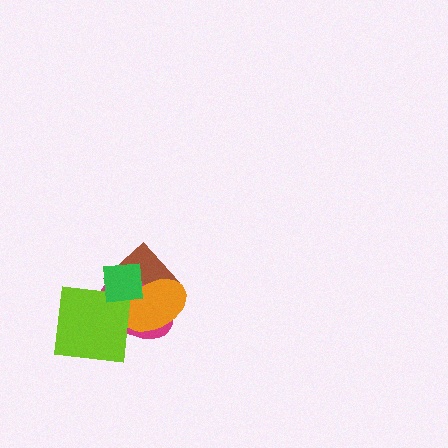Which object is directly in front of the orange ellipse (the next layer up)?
The lime square is directly in front of the orange ellipse.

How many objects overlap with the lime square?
4 objects overlap with the lime square.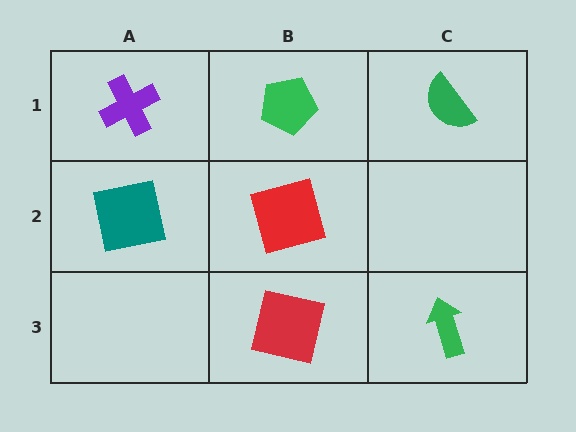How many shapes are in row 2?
2 shapes.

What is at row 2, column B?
A red square.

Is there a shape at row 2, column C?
No, that cell is empty.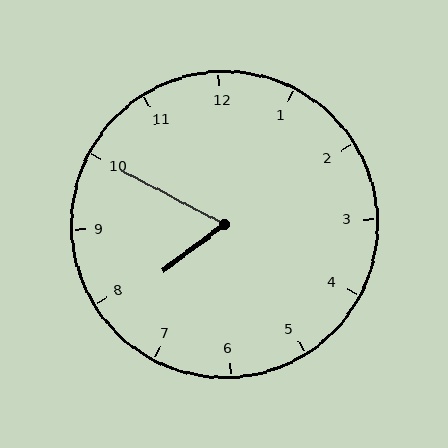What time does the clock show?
7:50.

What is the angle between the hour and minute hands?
Approximately 65 degrees.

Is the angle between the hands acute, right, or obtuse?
It is acute.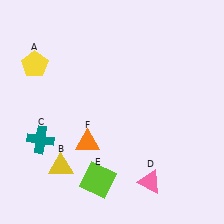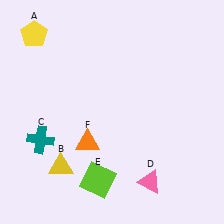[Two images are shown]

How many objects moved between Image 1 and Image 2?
1 object moved between the two images.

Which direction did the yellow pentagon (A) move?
The yellow pentagon (A) moved up.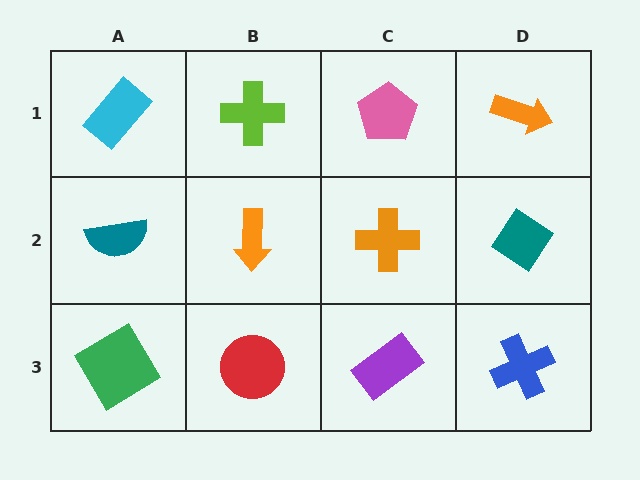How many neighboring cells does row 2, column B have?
4.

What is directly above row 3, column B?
An orange arrow.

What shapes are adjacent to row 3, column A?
A teal semicircle (row 2, column A), a red circle (row 3, column B).